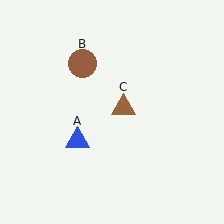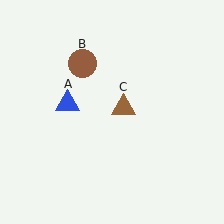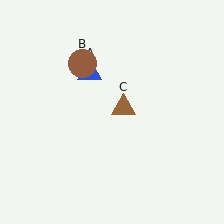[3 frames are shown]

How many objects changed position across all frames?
1 object changed position: blue triangle (object A).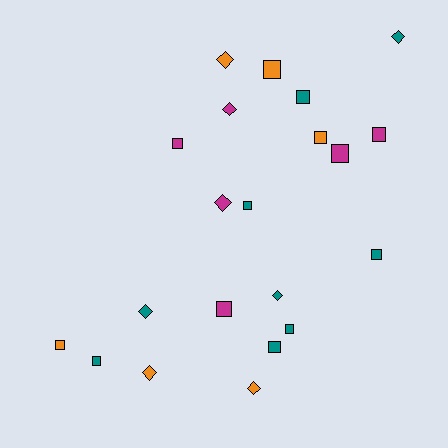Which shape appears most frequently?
Square, with 13 objects.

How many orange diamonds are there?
There are 3 orange diamonds.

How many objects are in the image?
There are 21 objects.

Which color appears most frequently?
Teal, with 9 objects.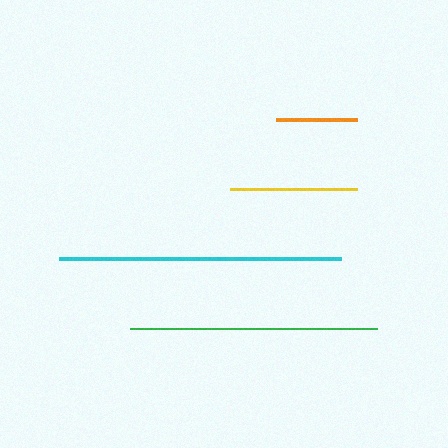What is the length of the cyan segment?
The cyan segment is approximately 282 pixels long.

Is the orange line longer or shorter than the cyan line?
The cyan line is longer than the orange line.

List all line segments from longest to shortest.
From longest to shortest: cyan, green, yellow, orange.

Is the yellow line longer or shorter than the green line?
The green line is longer than the yellow line.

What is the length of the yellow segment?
The yellow segment is approximately 126 pixels long.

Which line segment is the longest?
The cyan line is the longest at approximately 282 pixels.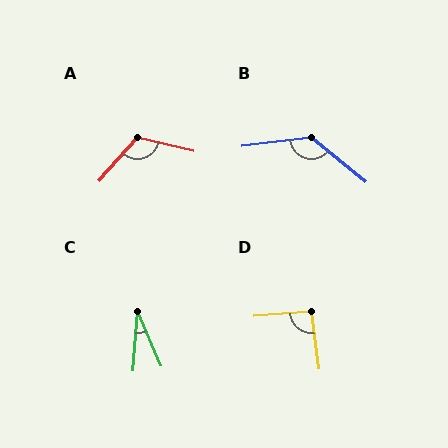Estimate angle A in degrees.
Approximately 118 degrees.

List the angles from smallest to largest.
C (28°), D (92°), A (118°), B (134°).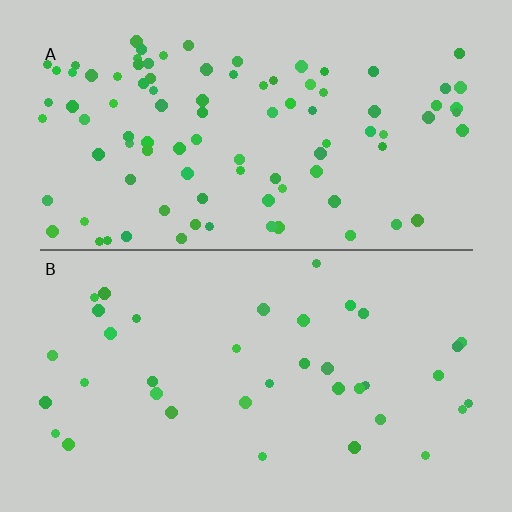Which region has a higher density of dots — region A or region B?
A (the top).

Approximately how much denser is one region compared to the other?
Approximately 2.5× — region A over region B.